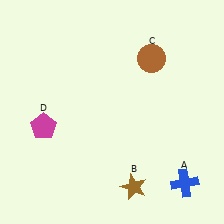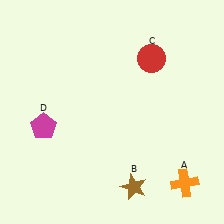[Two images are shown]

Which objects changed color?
A changed from blue to orange. C changed from brown to red.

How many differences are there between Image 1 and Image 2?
There are 2 differences between the two images.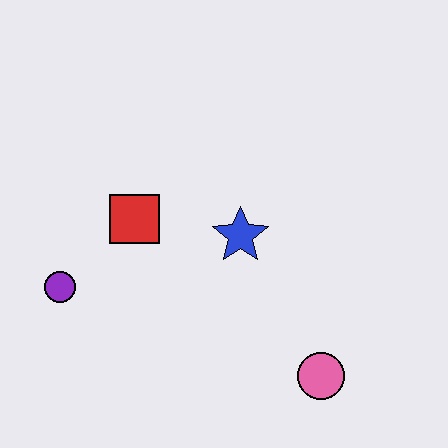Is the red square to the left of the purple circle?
No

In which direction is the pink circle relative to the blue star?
The pink circle is below the blue star.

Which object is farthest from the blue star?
The purple circle is farthest from the blue star.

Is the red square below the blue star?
No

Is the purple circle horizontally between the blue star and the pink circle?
No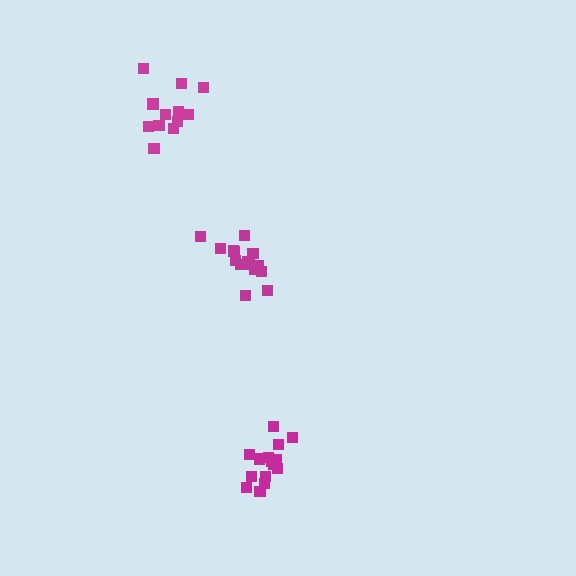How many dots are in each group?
Group 1: 16 dots, Group 2: 12 dots, Group 3: 16 dots (44 total).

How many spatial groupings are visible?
There are 3 spatial groupings.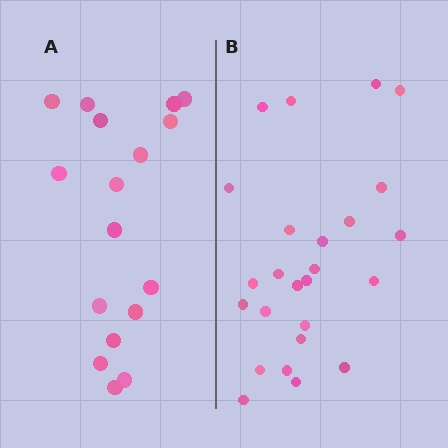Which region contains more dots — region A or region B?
Region B (the right region) has more dots.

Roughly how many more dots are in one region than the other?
Region B has roughly 8 or so more dots than region A.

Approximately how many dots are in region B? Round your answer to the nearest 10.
About 20 dots. (The exact count is 25, which rounds to 20.)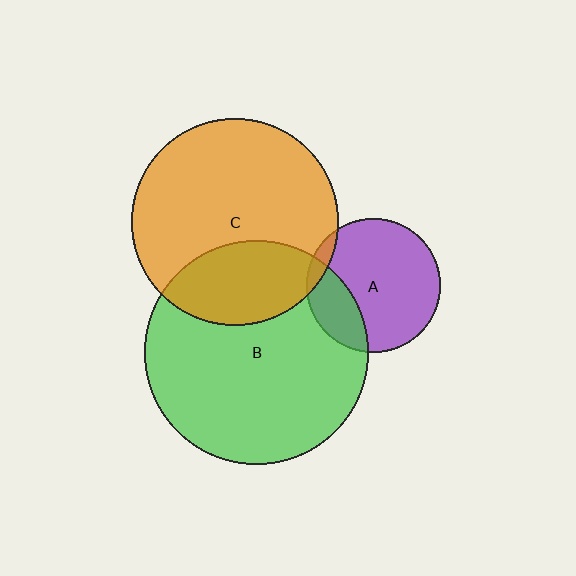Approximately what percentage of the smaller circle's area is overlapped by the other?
Approximately 25%.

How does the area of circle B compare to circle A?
Approximately 2.8 times.